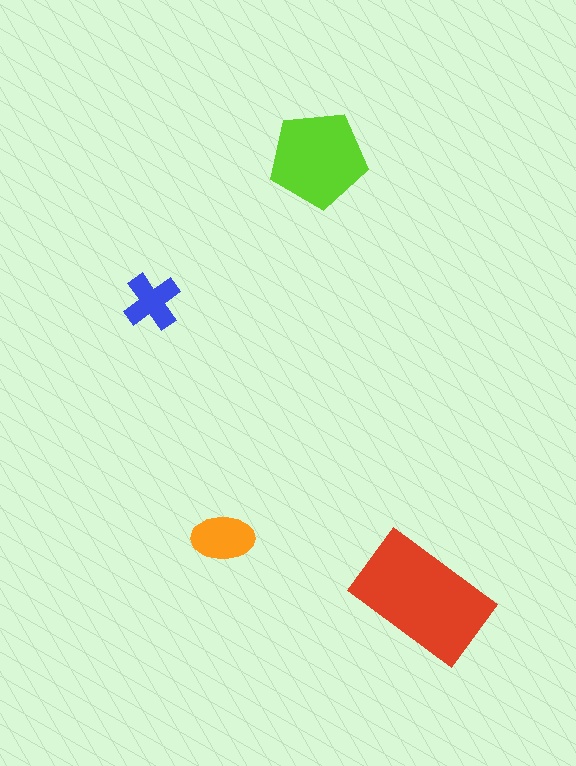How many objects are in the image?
There are 4 objects in the image.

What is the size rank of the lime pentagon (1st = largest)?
2nd.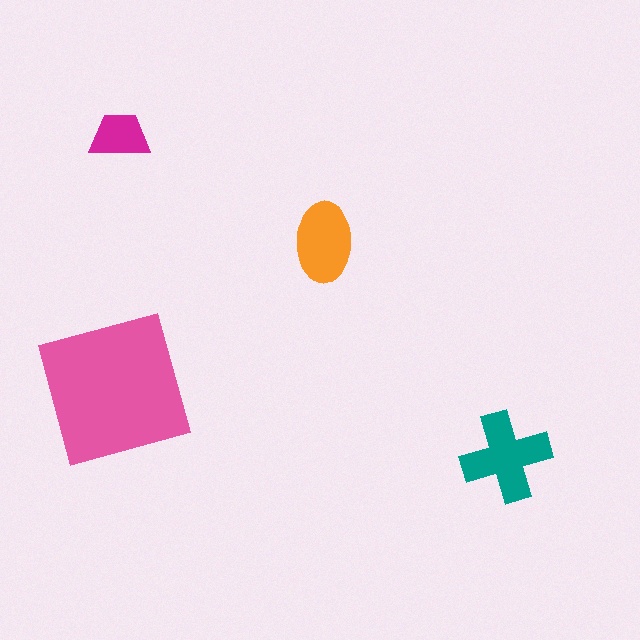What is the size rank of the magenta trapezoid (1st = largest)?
4th.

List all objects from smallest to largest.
The magenta trapezoid, the orange ellipse, the teal cross, the pink square.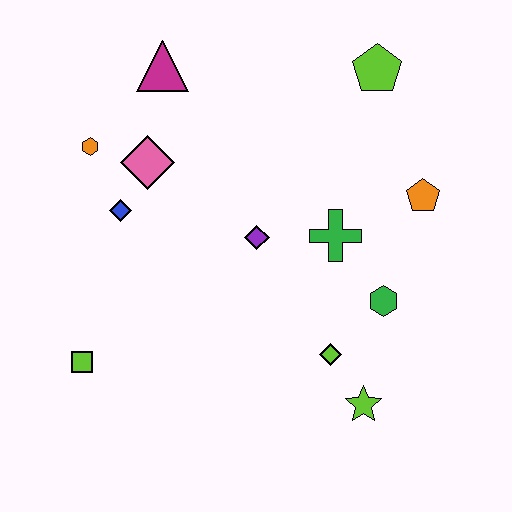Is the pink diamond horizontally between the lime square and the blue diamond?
No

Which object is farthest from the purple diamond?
The lime square is farthest from the purple diamond.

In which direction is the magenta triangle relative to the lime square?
The magenta triangle is above the lime square.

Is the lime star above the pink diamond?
No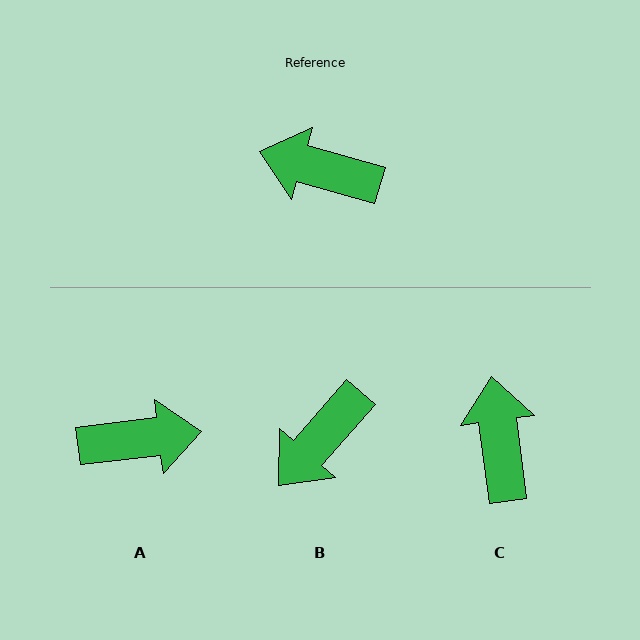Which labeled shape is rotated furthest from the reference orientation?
A, about 157 degrees away.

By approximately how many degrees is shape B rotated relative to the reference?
Approximately 65 degrees counter-clockwise.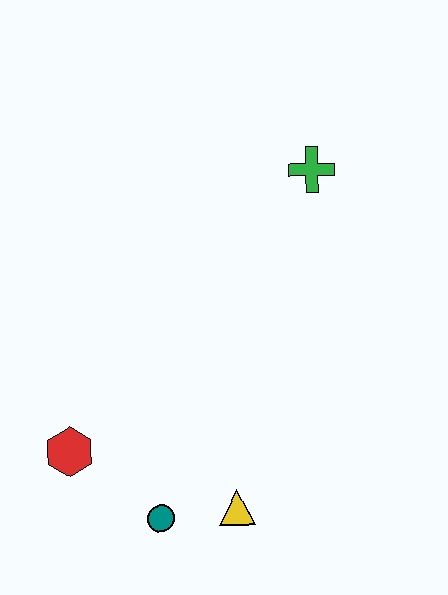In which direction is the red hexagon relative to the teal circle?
The red hexagon is to the left of the teal circle.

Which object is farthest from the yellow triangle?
The green cross is farthest from the yellow triangle.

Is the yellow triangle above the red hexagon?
No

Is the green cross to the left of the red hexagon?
No